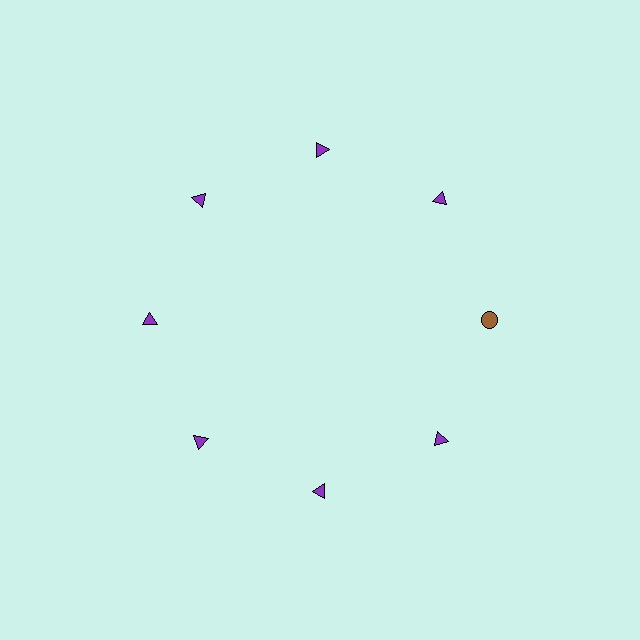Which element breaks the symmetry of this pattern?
The brown circle at roughly the 3 o'clock position breaks the symmetry. All other shapes are purple triangles.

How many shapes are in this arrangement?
There are 8 shapes arranged in a ring pattern.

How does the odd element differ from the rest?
It differs in both color (brown instead of purple) and shape (circle instead of triangle).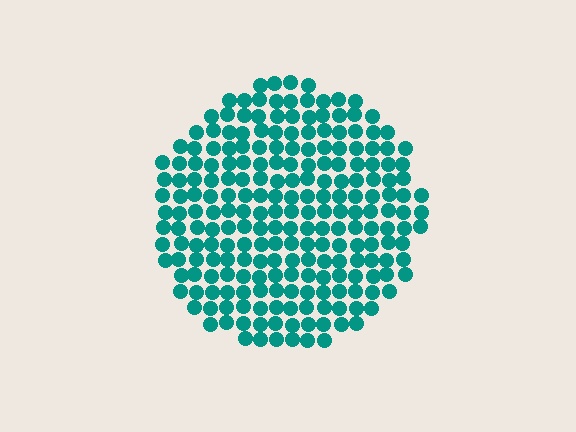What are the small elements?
The small elements are circles.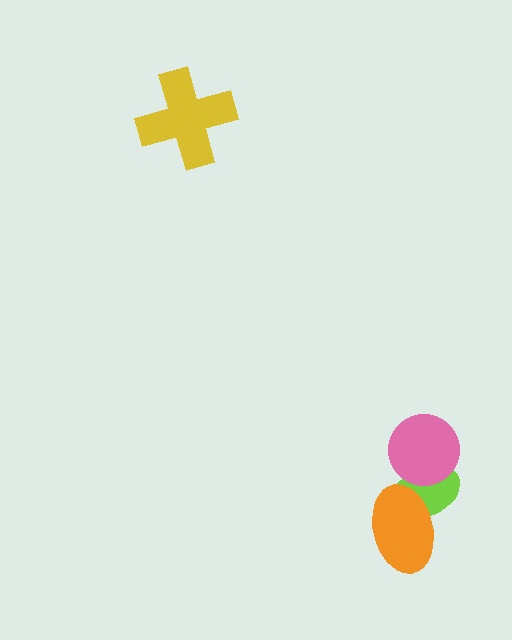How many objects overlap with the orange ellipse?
1 object overlaps with the orange ellipse.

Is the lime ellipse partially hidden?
Yes, it is partially covered by another shape.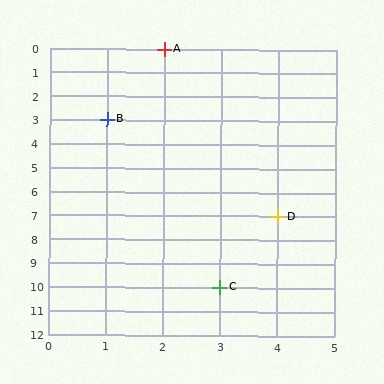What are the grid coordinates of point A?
Point A is at grid coordinates (2, 0).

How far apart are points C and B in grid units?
Points C and B are 2 columns and 7 rows apart (about 7.3 grid units diagonally).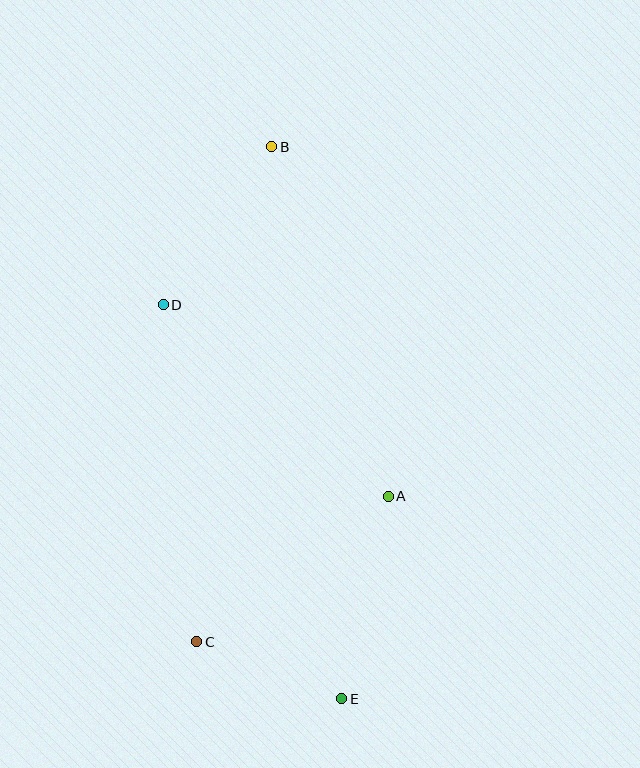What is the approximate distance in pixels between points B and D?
The distance between B and D is approximately 192 pixels.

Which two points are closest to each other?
Points C and E are closest to each other.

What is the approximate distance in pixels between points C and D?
The distance between C and D is approximately 339 pixels.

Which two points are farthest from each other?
Points B and E are farthest from each other.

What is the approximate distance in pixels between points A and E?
The distance between A and E is approximately 208 pixels.